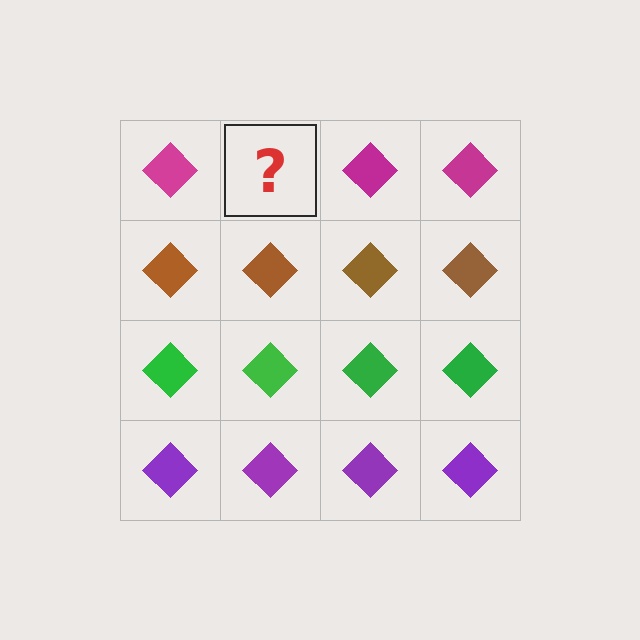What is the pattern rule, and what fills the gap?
The rule is that each row has a consistent color. The gap should be filled with a magenta diamond.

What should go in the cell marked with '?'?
The missing cell should contain a magenta diamond.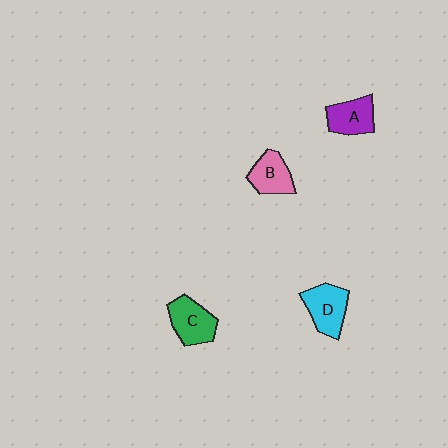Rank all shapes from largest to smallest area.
From largest to smallest: D (cyan), C (green), A (purple), B (pink).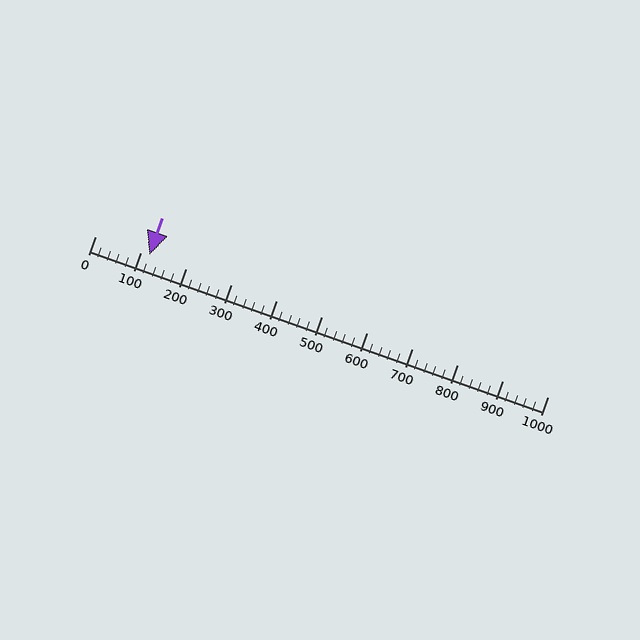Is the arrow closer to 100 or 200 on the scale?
The arrow is closer to 100.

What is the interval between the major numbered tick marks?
The major tick marks are spaced 100 units apart.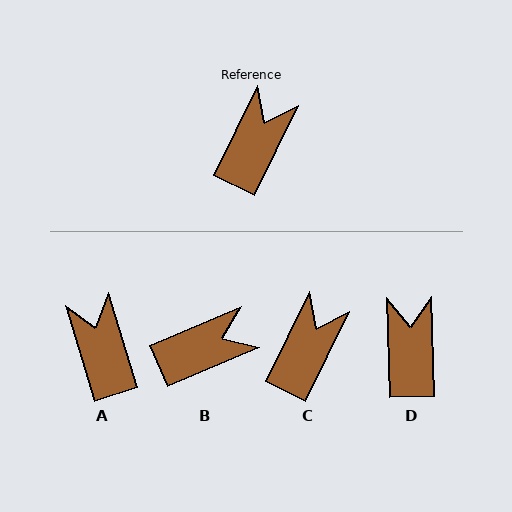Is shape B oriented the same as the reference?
No, it is off by about 41 degrees.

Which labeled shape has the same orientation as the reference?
C.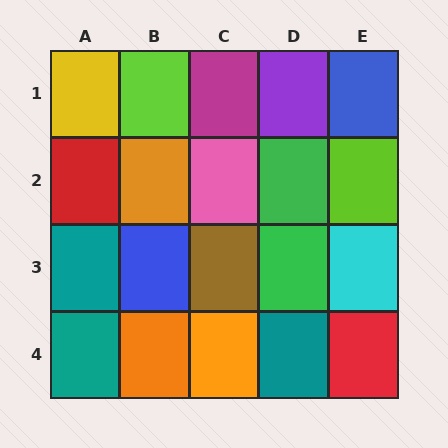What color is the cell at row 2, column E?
Lime.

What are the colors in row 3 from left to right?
Teal, blue, brown, green, cyan.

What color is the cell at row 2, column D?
Green.